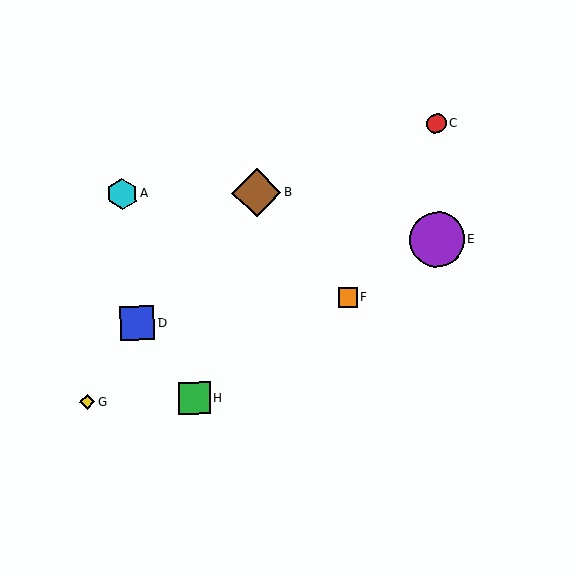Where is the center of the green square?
The center of the green square is at (194, 398).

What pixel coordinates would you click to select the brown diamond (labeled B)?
Click at (257, 193) to select the brown diamond B.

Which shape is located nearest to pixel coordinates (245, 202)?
The brown diamond (labeled B) at (257, 193) is nearest to that location.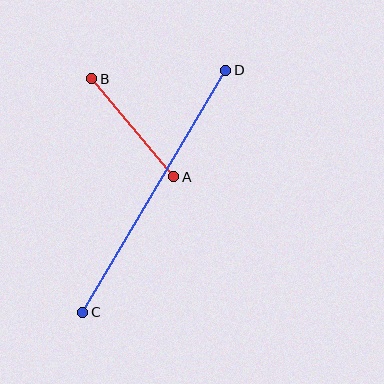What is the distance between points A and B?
The distance is approximately 128 pixels.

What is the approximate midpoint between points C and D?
The midpoint is at approximately (154, 191) pixels.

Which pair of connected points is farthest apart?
Points C and D are farthest apart.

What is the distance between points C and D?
The distance is approximately 281 pixels.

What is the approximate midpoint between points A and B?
The midpoint is at approximately (133, 128) pixels.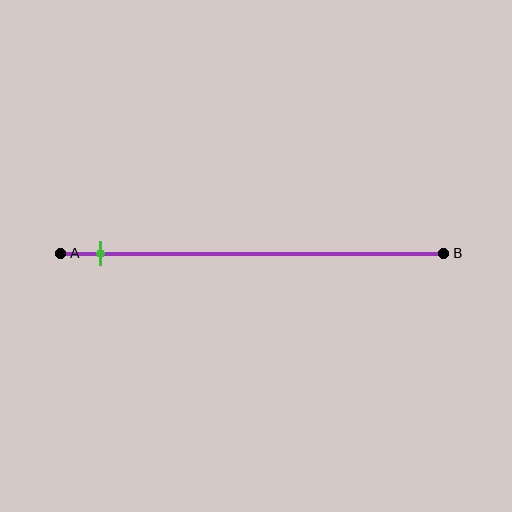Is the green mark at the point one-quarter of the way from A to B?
No, the mark is at about 10% from A, not at the 25% one-quarter point.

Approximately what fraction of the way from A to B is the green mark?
The green mark is approximately 10% of the way from A to B.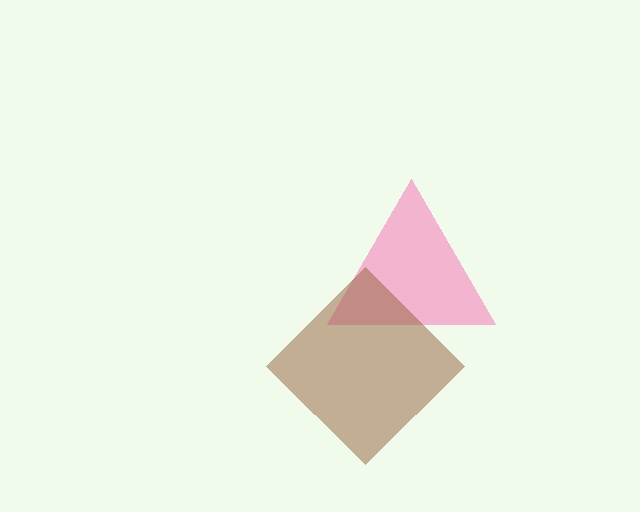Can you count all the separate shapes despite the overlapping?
Yes, there are 2 separate shapes.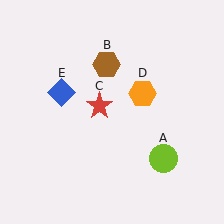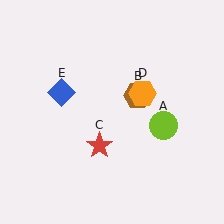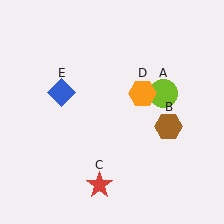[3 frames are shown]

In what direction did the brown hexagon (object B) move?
The brown hexagon (object B) moved down and to the right.